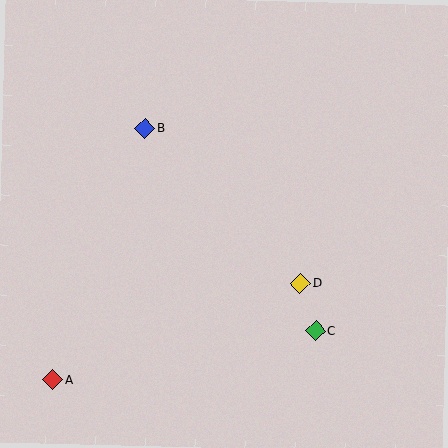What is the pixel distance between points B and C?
The distance between B and C is 265 pixels.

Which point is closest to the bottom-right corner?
Point C is closest to the bottom-right corner.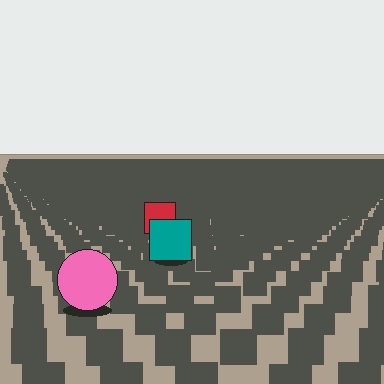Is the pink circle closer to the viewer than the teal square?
Yes. The pink circle is closer — you can tell from the texture gradient: the ground texture is coarser near it.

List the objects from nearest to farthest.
From nearest to farthest: the pink circle, the teal square, the red square.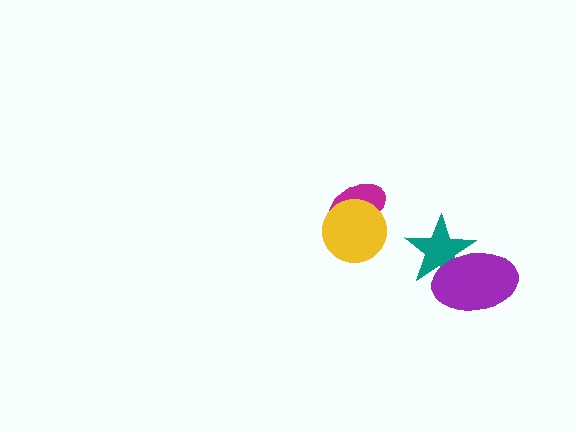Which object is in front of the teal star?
The purple ellipse is in front of the teal star.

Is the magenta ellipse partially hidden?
Yes, it is partially covered by another shape.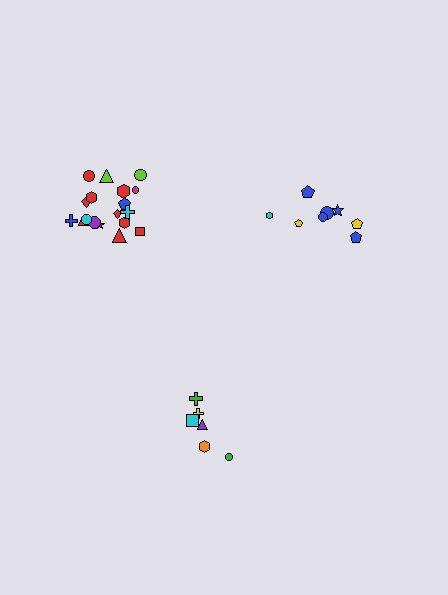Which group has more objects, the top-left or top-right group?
The top-left group.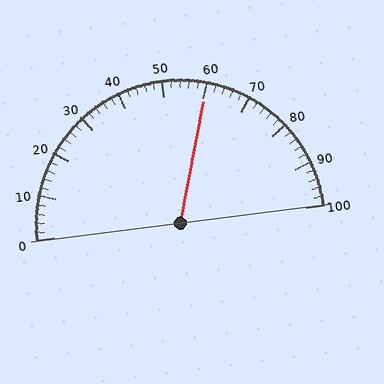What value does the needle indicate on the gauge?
The needle indicates approximately 60.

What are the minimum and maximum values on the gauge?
The gauge ranges from 0 to 100.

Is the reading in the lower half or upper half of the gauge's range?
The reading is in the upper half of the range (0 to 100).